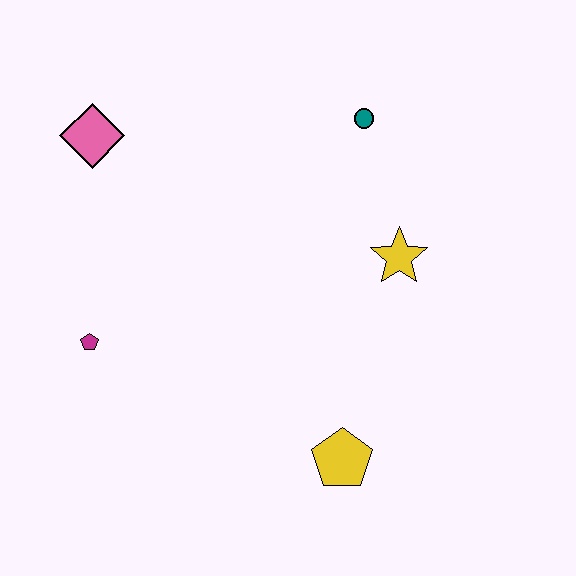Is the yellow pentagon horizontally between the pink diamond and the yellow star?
Yes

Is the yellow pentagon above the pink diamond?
No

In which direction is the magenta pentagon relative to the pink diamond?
The magenta pentagon is below the pink diamond.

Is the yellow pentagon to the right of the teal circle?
No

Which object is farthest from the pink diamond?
The yellow pentagon is farthest from the pink diamond.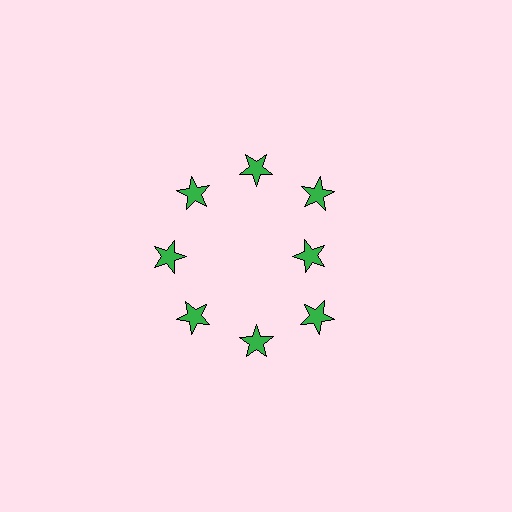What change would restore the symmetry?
The symmetry would be restored by moving it outward, back onto the ring so that all 8 stars sit at equal angles and equal distance from the center.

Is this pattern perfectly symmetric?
No. The 8 green stars are arranged in a ring, but one element near the 3 o'clock position is pulled inward toward the center, breaking the 8-fold rotational symmetry.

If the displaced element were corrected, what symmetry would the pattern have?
It would have 8-fold rotational symmetry — the pattern would map onto itself every 45 degrees.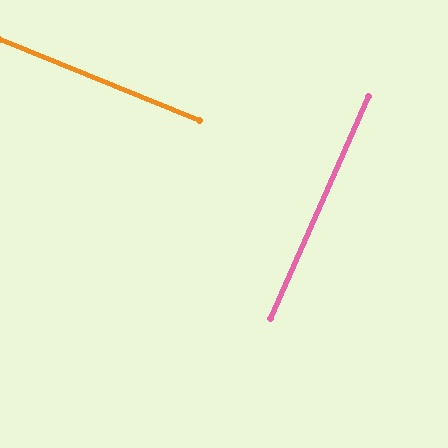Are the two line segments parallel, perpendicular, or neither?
Perpendicular — they meet at approximately 88°.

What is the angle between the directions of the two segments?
Approximately 88 degrees.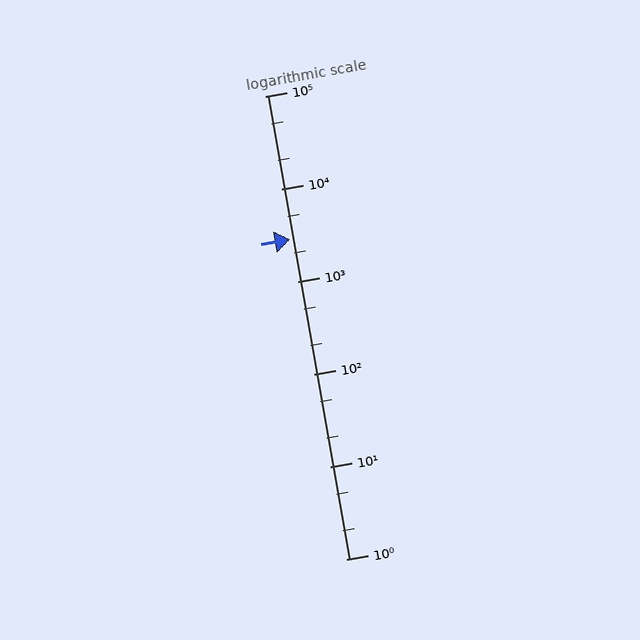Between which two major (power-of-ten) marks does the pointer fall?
The pointer is between 1000 and 10000.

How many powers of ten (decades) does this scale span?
The scale spans 5 decades, from 1 to 100000.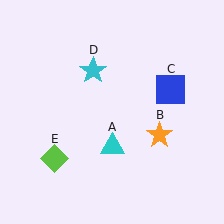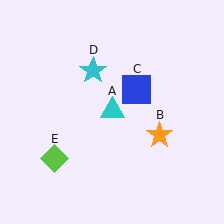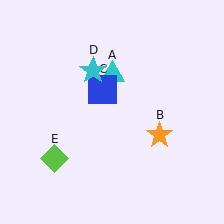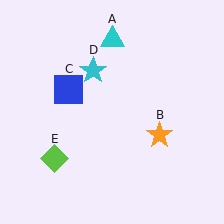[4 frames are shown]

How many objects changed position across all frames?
2 objects changed position: cyan triangle (object A), blue square (object C).